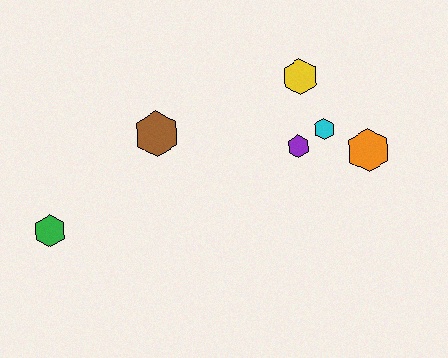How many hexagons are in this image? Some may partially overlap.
There are 6 hexagons.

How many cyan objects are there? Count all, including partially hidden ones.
There is 1 cyan object.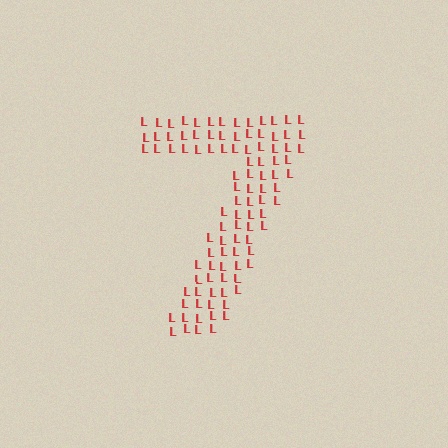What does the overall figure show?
The overall figure shows the digit 7.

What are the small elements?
The small elements are letter L's.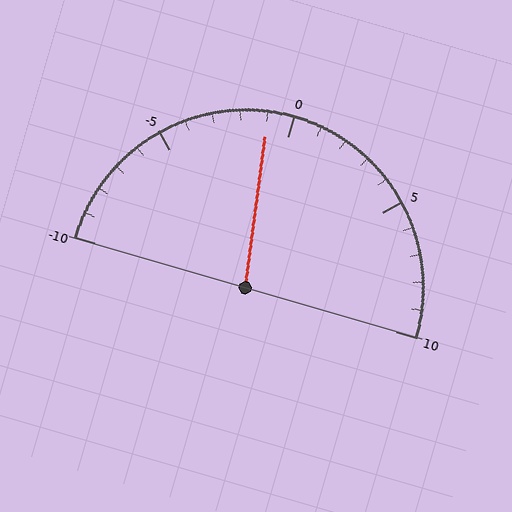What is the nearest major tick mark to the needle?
The nearest major tick mark is 0.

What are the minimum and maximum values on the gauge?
The gauge ranges from -10 to 10.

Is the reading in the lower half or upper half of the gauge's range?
The reading is in the lower half of the range (-10 to 10).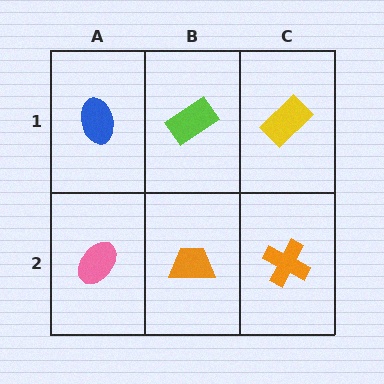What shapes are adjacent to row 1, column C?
An orange cross (row 2, column C), a lime rectangle (row 1, column B).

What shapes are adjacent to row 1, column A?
A pink ellipse (row 2, column A), a lime rectangle (row 1, column B).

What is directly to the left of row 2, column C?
An orange trapezoid.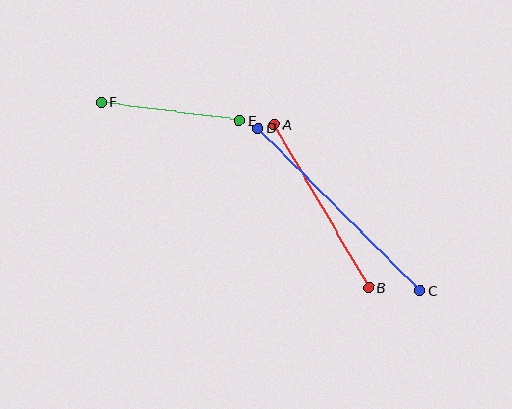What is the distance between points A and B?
The distance is approximately 189 pixels.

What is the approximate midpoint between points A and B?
The midpoint is at approximately (322, 206) pixels.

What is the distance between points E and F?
The distance is approximately 139 pixels.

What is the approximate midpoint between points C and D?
The midpoint is at approximately (339, 209) pixels.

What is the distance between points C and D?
The distance is approximately 230 pixels.